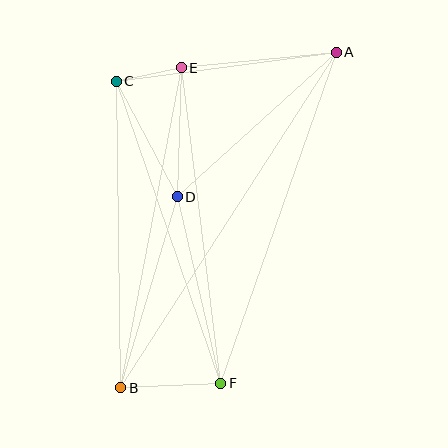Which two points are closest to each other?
Points C and E are closest to each other.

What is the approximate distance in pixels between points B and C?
The distance between B and C is approximately 307 pixels.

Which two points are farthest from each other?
Points A and B are farthest from each other.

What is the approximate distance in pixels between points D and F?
The distance between D and F is approximately 192 pixels.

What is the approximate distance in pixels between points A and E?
The distance between A and E is approximately 156 pixels.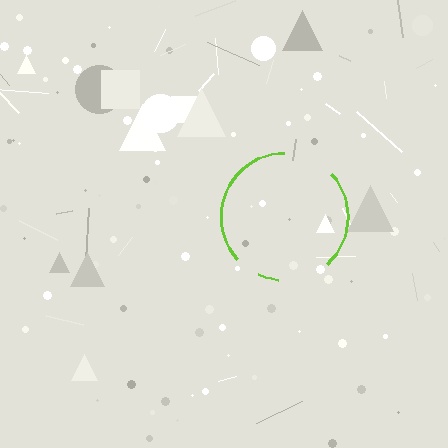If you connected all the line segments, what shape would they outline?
They would outline a circle.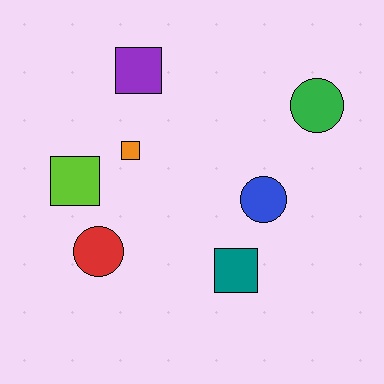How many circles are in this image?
There are 3 circles.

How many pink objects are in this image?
There are no pink objects.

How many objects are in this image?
There are 7 objects.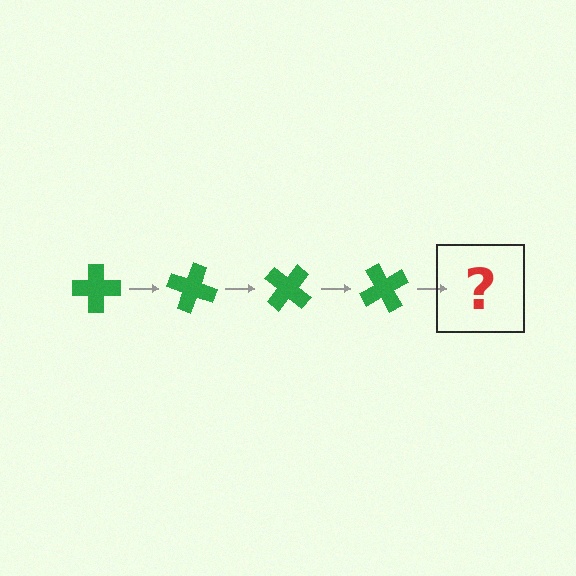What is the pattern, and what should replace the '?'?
The pattern is that the cross rotates 20 degrees each step. The '?' should be a green cross rotated 80 degrees.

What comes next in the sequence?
The next element should be a green cross rotated 80 degrees.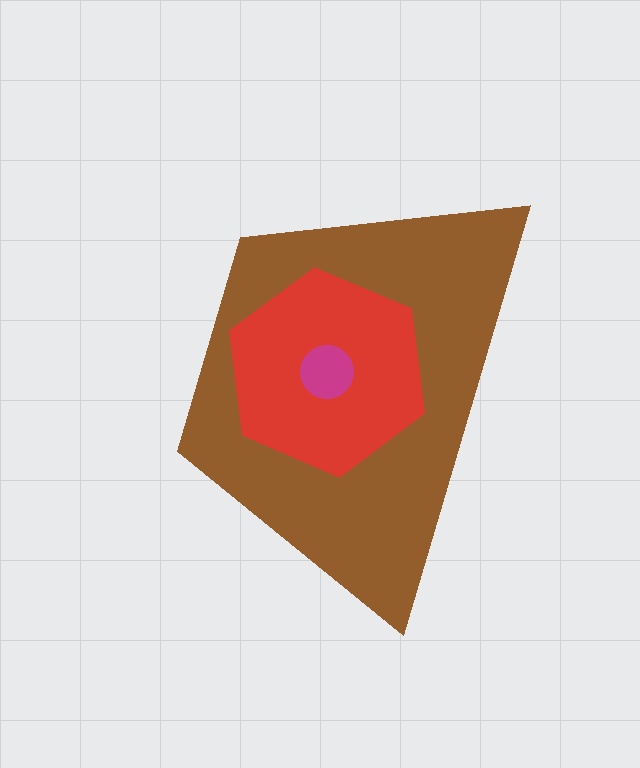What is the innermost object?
The magenta circle.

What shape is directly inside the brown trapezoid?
The red hexagon.